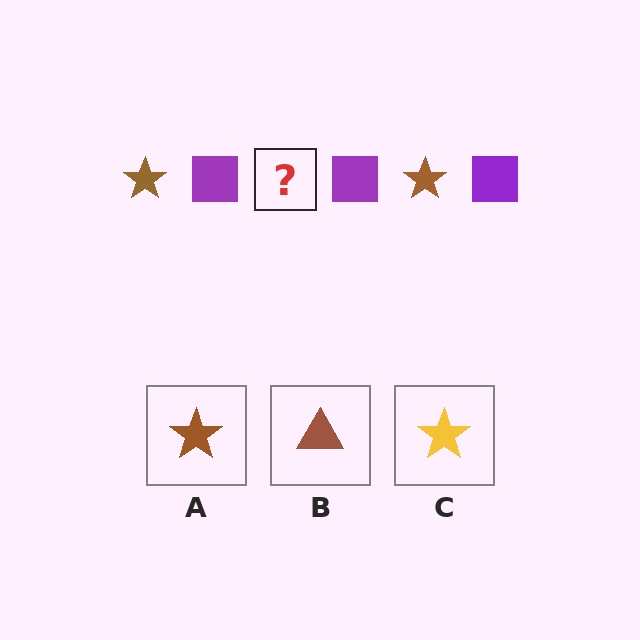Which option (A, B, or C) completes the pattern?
A.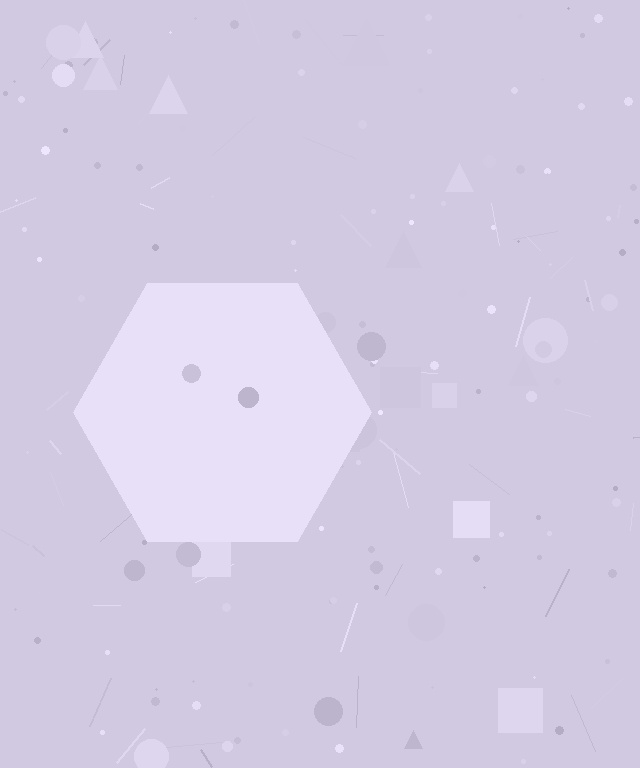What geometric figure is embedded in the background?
A hexagon is embedded in the background.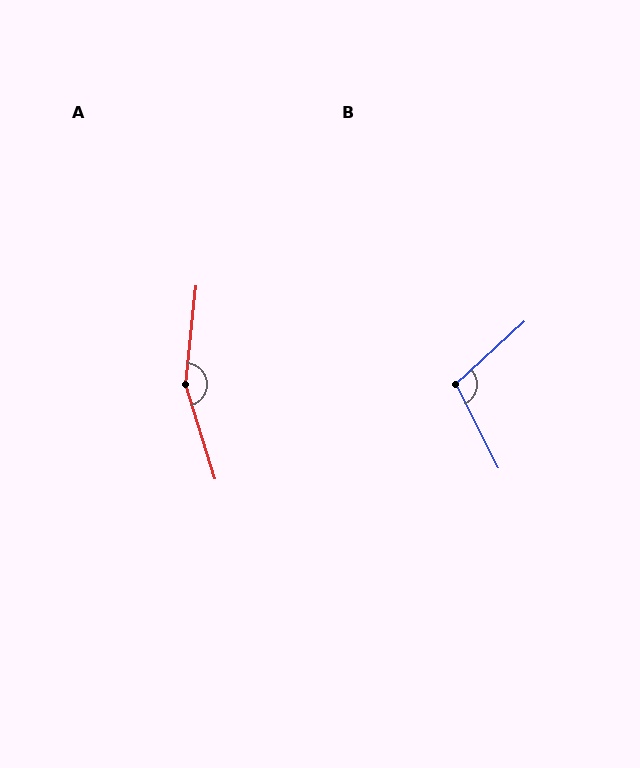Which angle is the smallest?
B, at approximately 105 degrees.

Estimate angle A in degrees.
Approximately 156 degrees.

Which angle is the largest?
A, at approximately 156 degrees.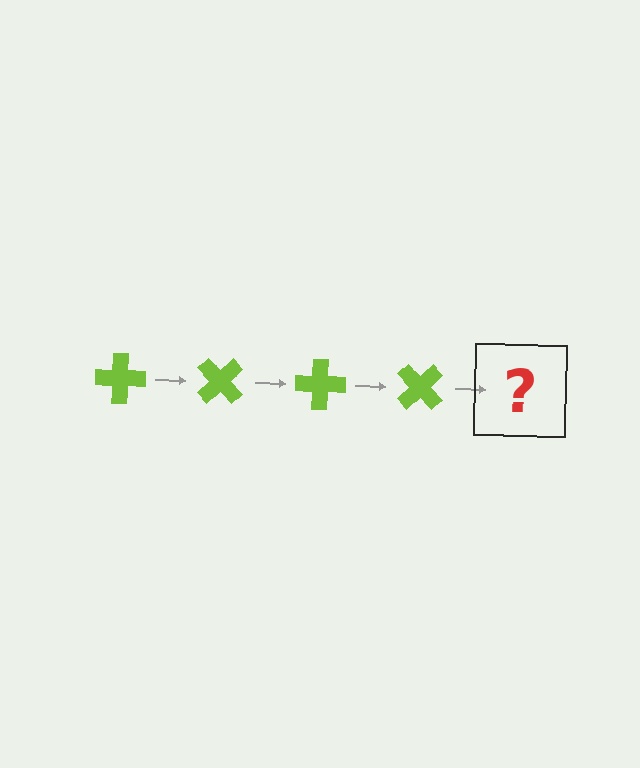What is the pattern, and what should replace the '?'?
The pattern is that the cross rotates 45 degrees each step. The '?' should be a lime cross rotated 180 degrees.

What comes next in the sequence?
The next element should be a lime cross rotated 180 degrees.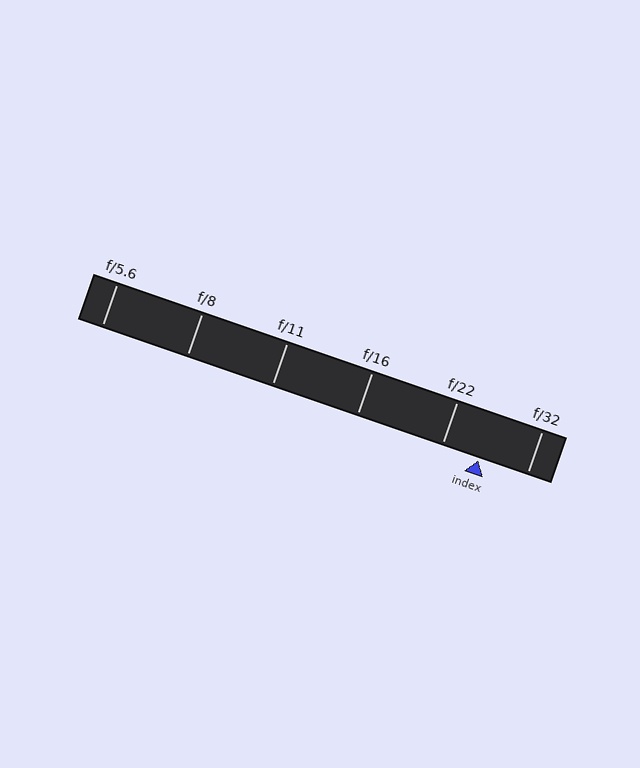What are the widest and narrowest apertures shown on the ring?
The widest aperture shown is f/5.6 and the narrowest is f/32.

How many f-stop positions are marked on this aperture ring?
There are 6 f-stop positions marked.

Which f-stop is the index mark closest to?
The index mark is closest to f/22.